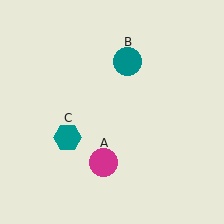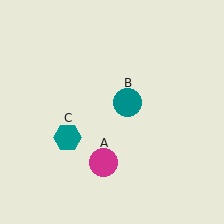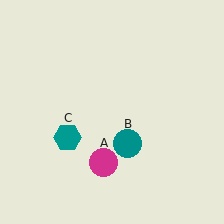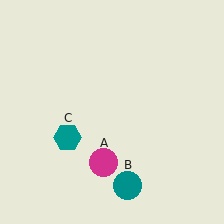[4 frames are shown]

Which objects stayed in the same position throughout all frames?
Magenta circle (object A) and teal hexagon (object C) remained stationary.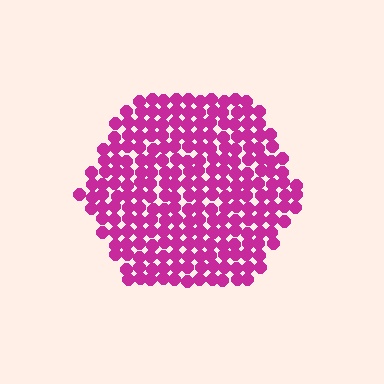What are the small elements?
The small elements are circles.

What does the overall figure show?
The overall figure shows a hexagon.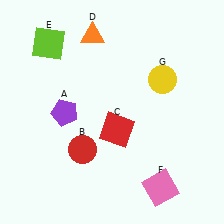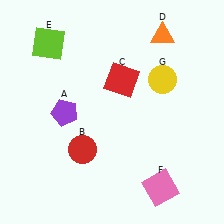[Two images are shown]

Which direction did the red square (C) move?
The red square (C) moved up.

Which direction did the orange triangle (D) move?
The orange triangle (D) moved right.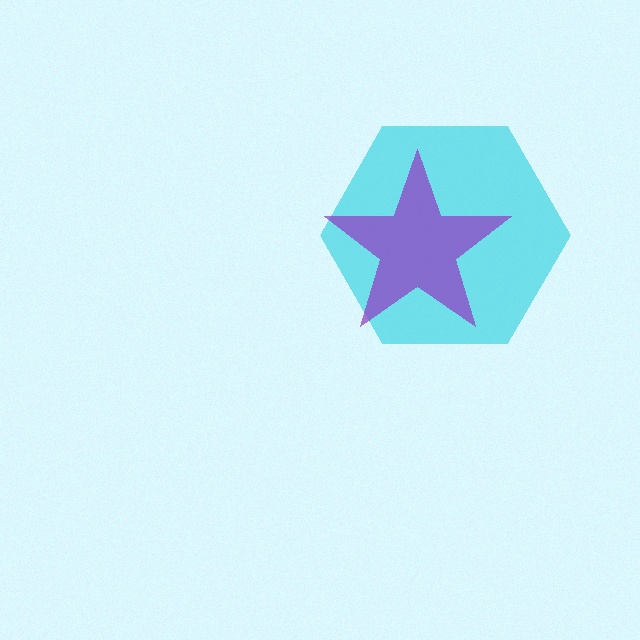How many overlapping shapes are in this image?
There are 2 overlapping shapes in the image.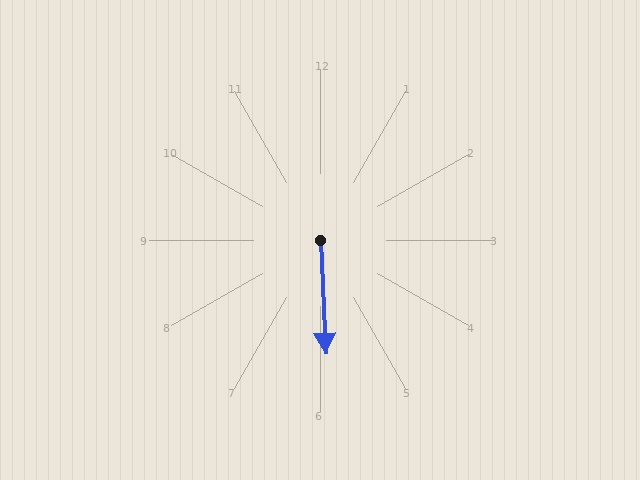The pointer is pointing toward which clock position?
Roughly 6 o'clock.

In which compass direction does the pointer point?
South.